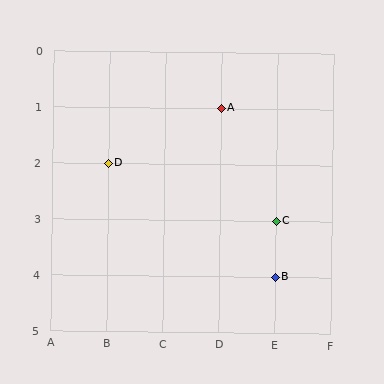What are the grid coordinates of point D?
Point D is at grid coordinates (B, 2).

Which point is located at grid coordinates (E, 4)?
Point B is at (E, 4).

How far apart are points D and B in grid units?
Points D and B are 3 columns and 2 rows apart (about 3.6 grid units diagonally).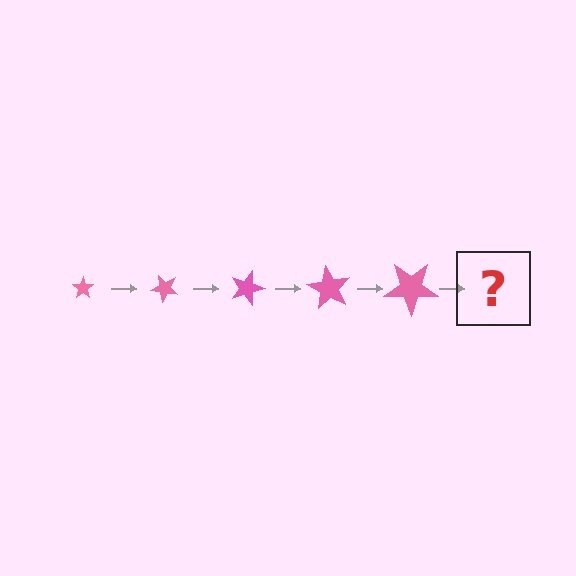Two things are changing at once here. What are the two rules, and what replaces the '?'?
The two rules are that the star grows larger each step and it rotates 45 degrees each step. The '?' should be a star, larger than the previous one and rotated 225 degrees from the start.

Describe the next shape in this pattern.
It should be a star, larger than the previous one and rotated 225 degrees from the start.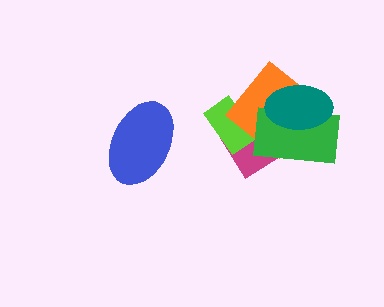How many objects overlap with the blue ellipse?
0 objects overlap with the blue ellipse.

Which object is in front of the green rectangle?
The teal ellipse is in front of the green rectangle.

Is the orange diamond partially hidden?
Yes, it is partially covered by another shape.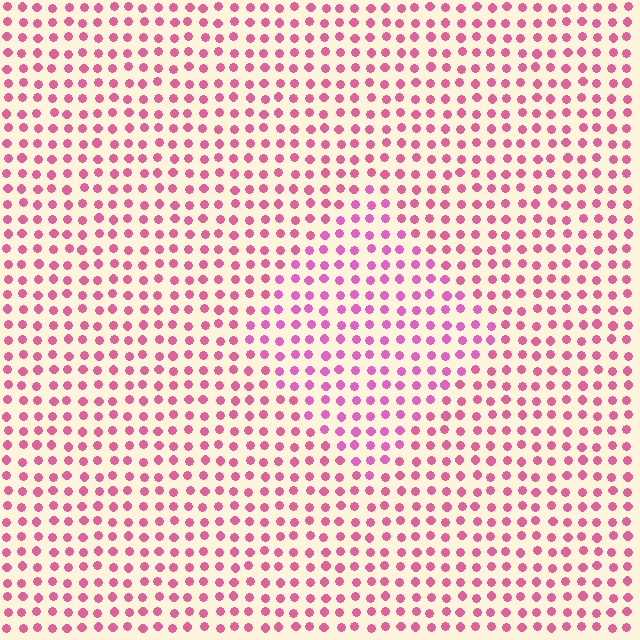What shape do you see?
I see a diamond.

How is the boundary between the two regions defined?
The boundary is defined purely by a slight shift in hue (about 20 degrees). Spacing, size, and orientation are identical on both sides.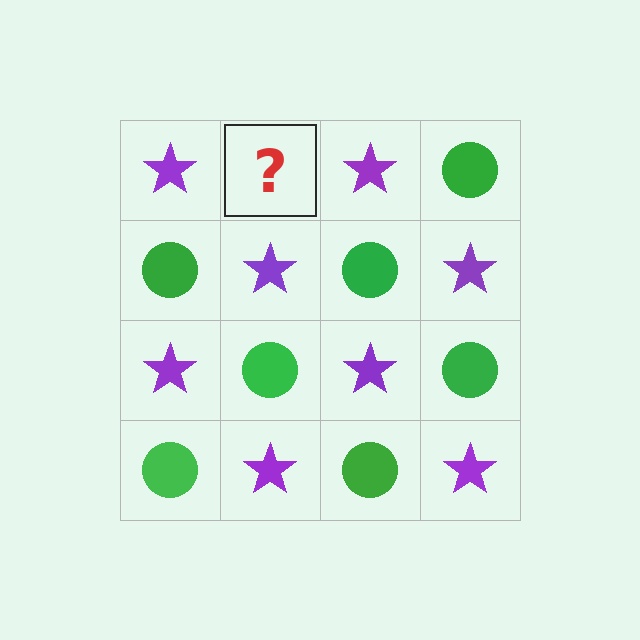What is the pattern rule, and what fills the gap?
The rule is that it alternates purple star and green circle in a checkerboard pattern. The gap should be filled with a green circle.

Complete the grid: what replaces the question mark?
The question mark should be replaced with a green circle.